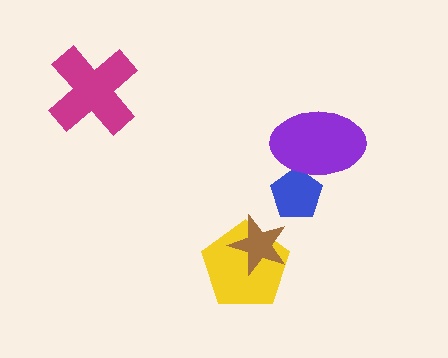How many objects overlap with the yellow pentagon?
1 object overlaps with the yellow pentagon.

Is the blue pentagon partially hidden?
Yes, it is partially covered by another shape.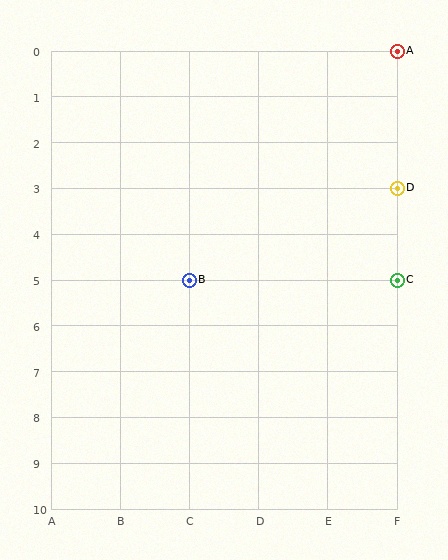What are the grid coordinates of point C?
Point C is at grid coordinates (F, 5).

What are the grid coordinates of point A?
Point A is at grid coordinates (F, 0).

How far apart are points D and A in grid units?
Points D and A are 3 rows apart.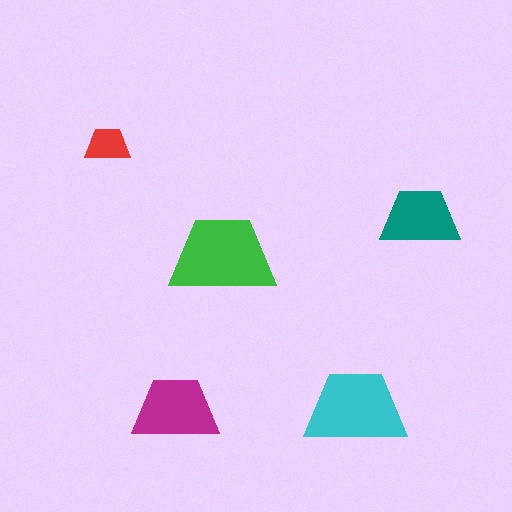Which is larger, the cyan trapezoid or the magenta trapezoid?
The cyan one.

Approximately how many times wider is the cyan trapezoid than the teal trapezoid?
About 1.5 times wider.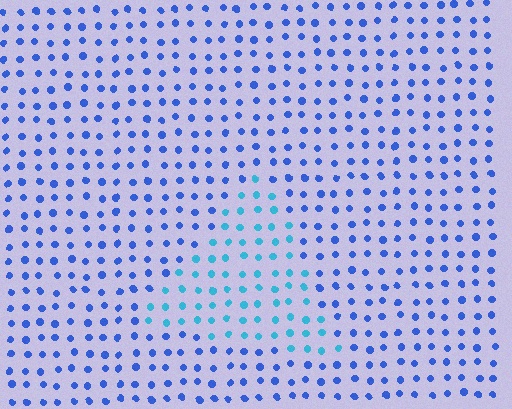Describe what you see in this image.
The image is filled with small blue elements in a uniform arrangement. A triangle-shaped region is visible where the elements are tinted to a slightly different hue, forming a subtle color boundary.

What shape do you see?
I see a triangle.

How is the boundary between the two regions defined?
The boundary is defined purely by a slight shift in hue (about 33 degrees). Spacing, size, and orientation are identical on both sides.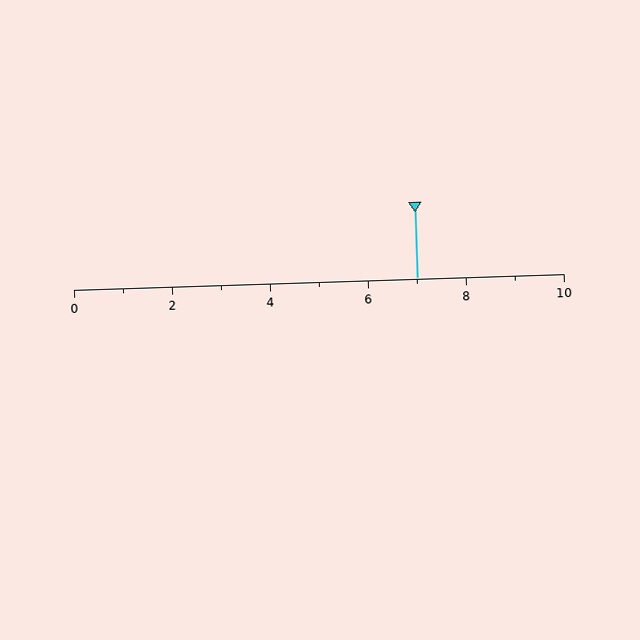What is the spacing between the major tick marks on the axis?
The major ticks are spaced 2 apart.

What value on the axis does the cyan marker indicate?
The marker indicates approximately 7.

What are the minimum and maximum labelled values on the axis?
The axis runs from 0 to 10.